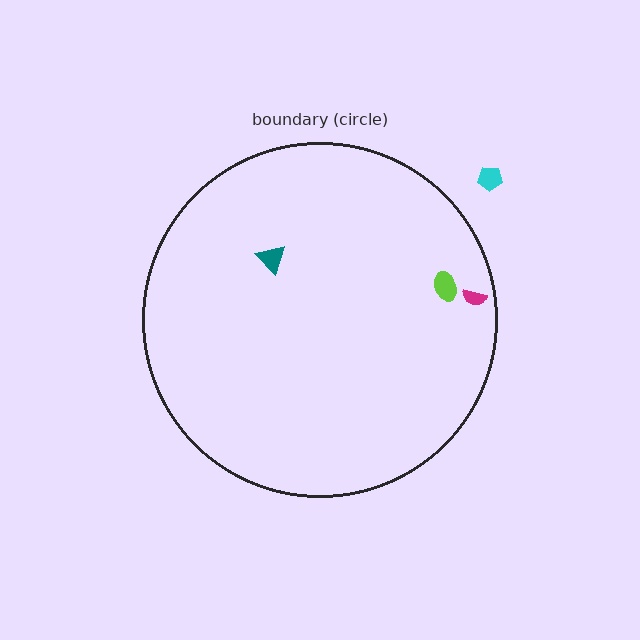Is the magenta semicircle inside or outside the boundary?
Inside.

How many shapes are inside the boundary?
3 inside, 1 outside.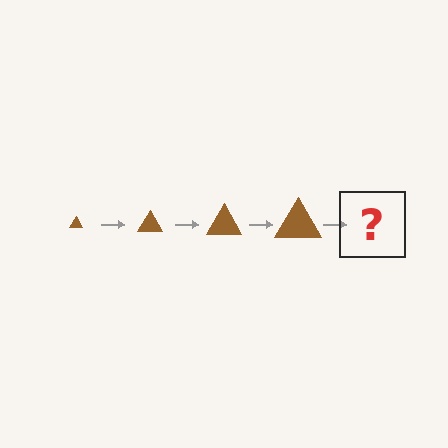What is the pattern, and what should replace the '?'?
The pattern is that the triangle gets progressively larger each step. The '?' should be a brown triangle, larger than the previous one.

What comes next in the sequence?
The next element should be a brown triangle, larger than the previous one.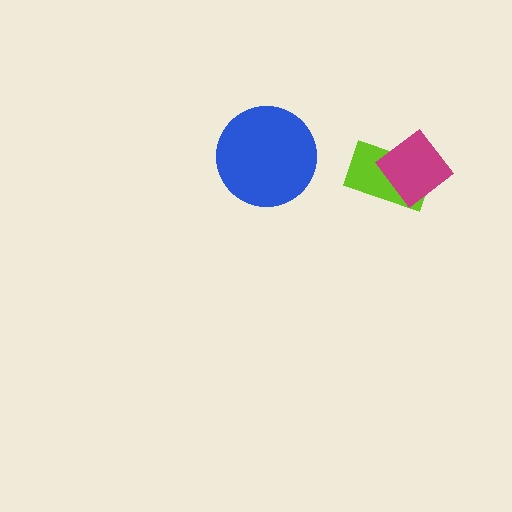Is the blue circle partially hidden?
No, no other shape covers it.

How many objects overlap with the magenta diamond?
1 object overlaps with the magenta diamond.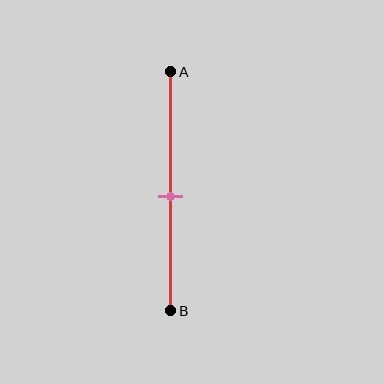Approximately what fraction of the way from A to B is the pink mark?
The pink mark is approximately 50% of the way from A to B.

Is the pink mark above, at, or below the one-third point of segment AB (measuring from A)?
The pink mark is below the one-third point of segment AB.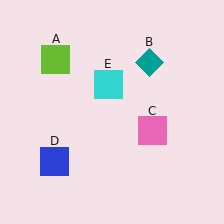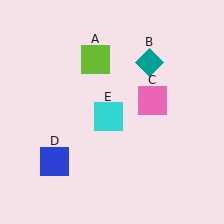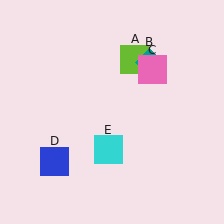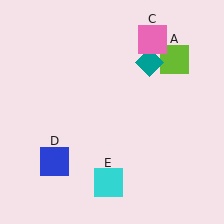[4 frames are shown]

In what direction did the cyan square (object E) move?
The cyan square (object E) moved down.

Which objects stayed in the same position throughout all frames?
Teal diamond (object B) and blue square (object D) remained stationary.